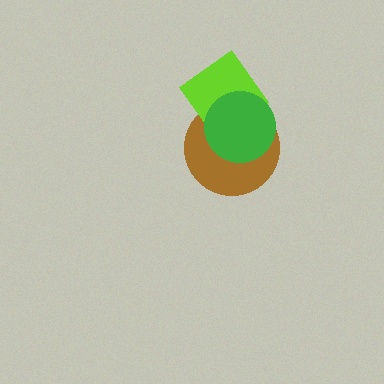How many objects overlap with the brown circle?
2 objects overlap with the brown circle.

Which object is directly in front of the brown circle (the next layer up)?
The lime diamond is directly in front of the brown circle.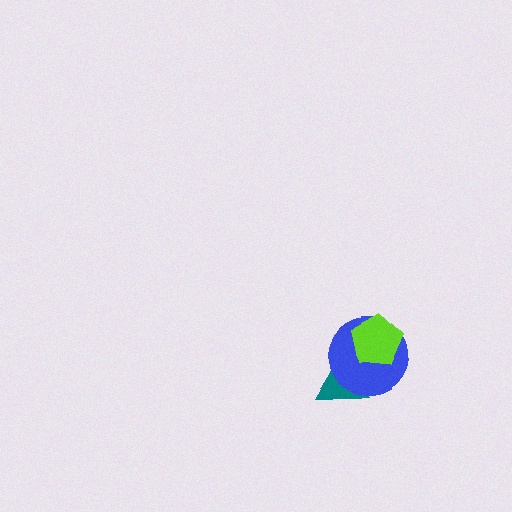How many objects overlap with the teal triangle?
1 object overlaps with the teal triangle.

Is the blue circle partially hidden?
Yes, it is partially covered by another shape.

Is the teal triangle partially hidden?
Yes, it is partially covered by another shape.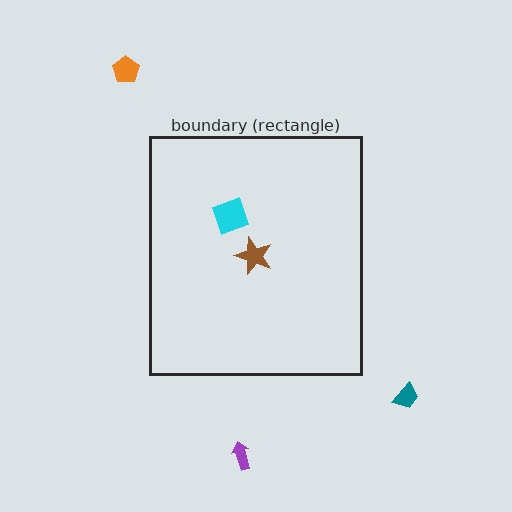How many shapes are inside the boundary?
2 inside, 3 outside.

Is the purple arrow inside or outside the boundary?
Outside.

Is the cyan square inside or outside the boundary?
Inside.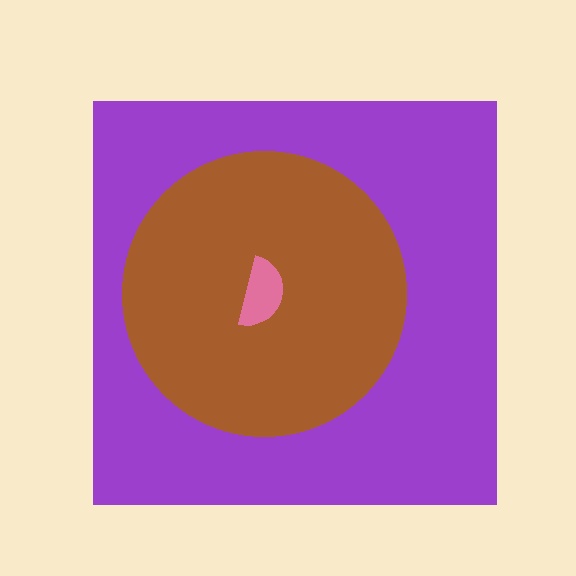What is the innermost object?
The pink semicircle.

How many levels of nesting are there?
3.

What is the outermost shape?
The purple square.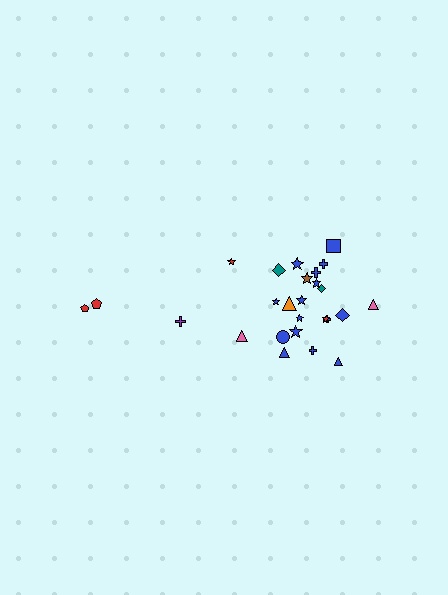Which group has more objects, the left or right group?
The right group.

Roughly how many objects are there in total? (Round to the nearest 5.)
Roughly 25 objects in total.